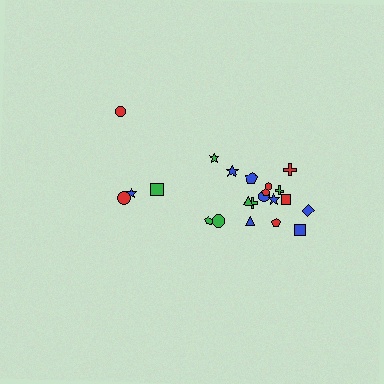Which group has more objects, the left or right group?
The right group.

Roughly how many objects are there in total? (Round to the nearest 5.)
Roughly 20 objects in total.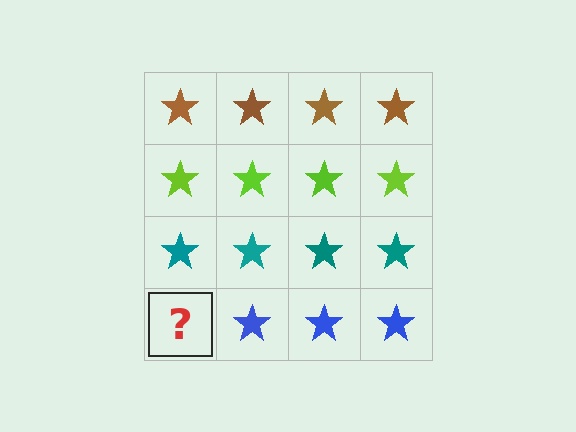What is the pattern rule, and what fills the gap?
The rule is that each row has a consistent color. The gap should be filled with a blue star.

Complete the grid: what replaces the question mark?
The question mark should be replaced with a blue star.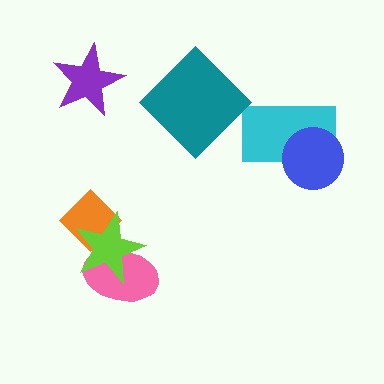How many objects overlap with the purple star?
0 objects overlap with the purple star.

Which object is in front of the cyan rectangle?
The blue circle is in front of the cyan rectangle.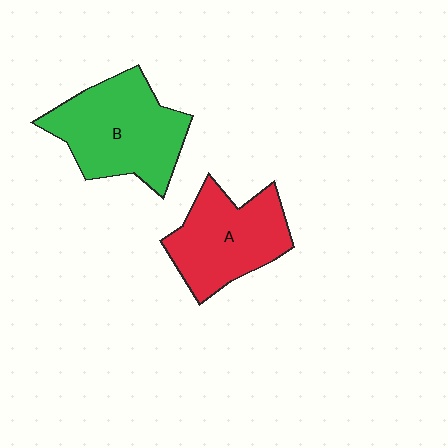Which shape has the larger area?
Shape B (green).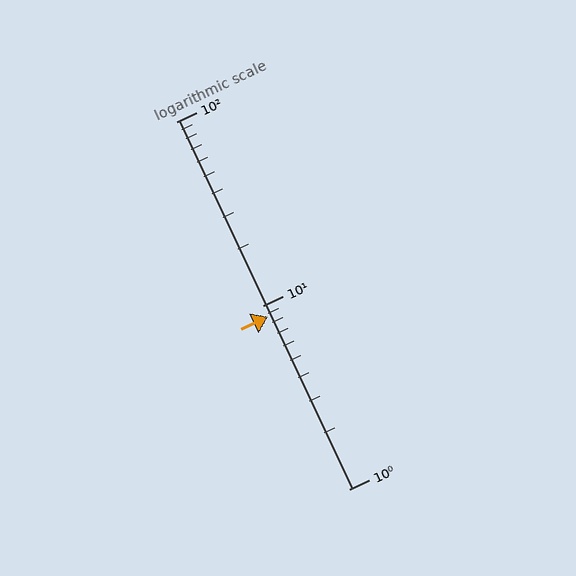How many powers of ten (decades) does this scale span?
The scale spans 2 decades, from 1 to 100.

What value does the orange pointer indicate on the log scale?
The pointer indicates approximately 8.7.